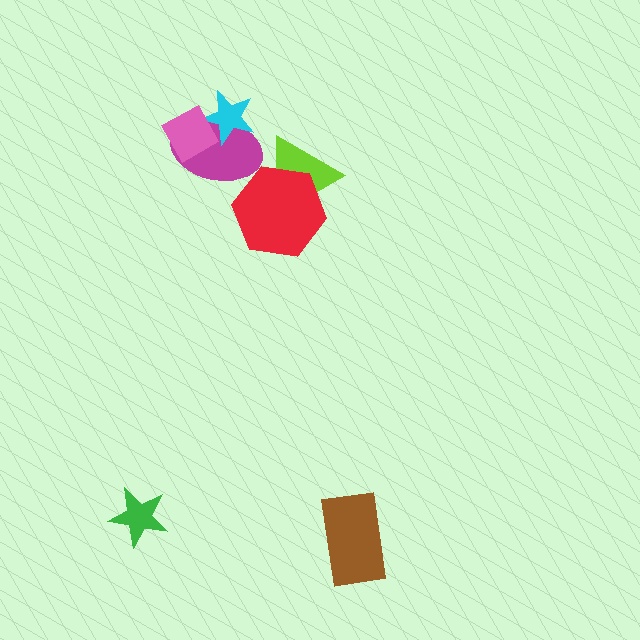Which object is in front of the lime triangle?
The red hexagon is in front of the lime triangle.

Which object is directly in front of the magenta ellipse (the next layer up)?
The cyan star is directly in front of the magenta ellipse.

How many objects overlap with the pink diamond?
2 objects overlap with the pink diamond.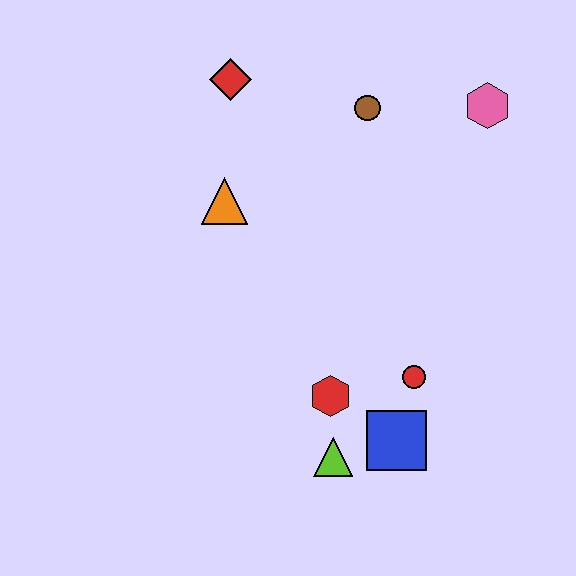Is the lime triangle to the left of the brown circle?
Yes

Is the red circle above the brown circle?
No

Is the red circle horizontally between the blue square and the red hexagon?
No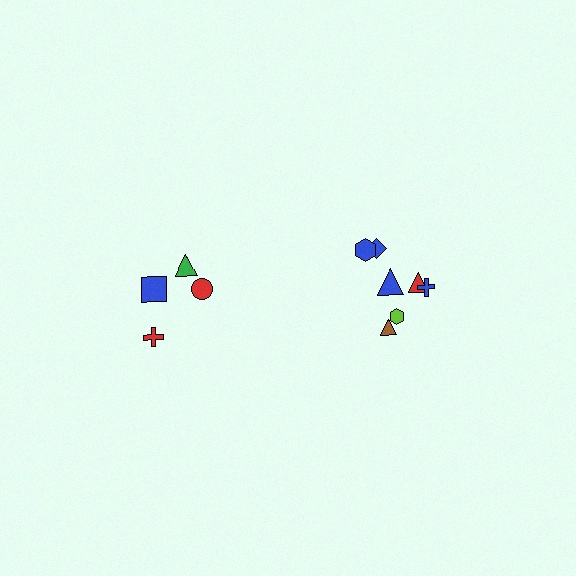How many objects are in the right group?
There are 7 objects.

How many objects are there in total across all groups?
There are 11 objects.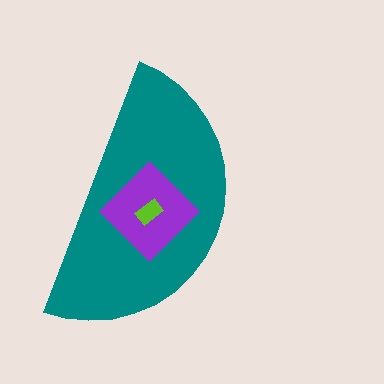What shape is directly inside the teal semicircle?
The purple diamond.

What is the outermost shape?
The teal semicircle.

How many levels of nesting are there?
3.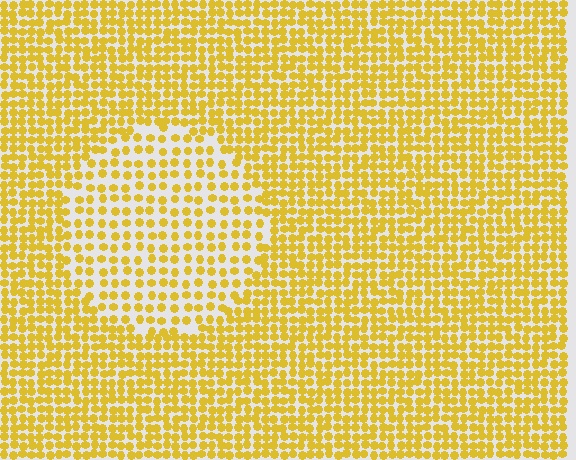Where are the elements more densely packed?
The elements are more densely packed outside the circle boundary.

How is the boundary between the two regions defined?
The boundary is defined by a change in element density (approximately 1.8x ratio). All elements are the same color, size, and shape.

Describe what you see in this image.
The image contains small yellow elements arranged at two different densities. A circle-shaped region is visible where the elements are less densely packed than the surrounding area.